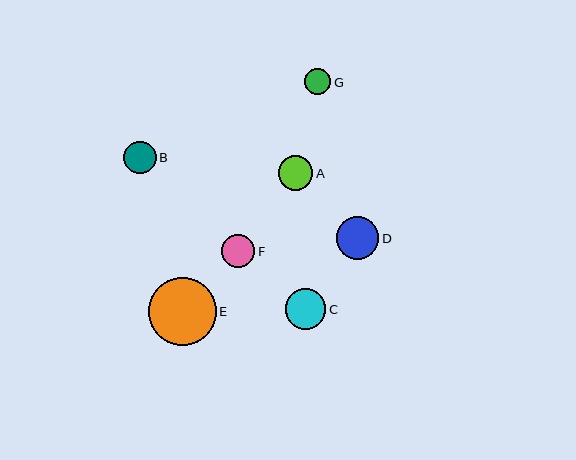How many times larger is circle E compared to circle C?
Circle E is approximately 1.7 times the size of circle C.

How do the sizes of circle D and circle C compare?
Circle D and circle C are approximately the same size.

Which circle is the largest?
Circle E is the largest with a size of approximately 68 pixels.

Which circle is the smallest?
Circle G is the smallest with a size of approximately 26 pixels.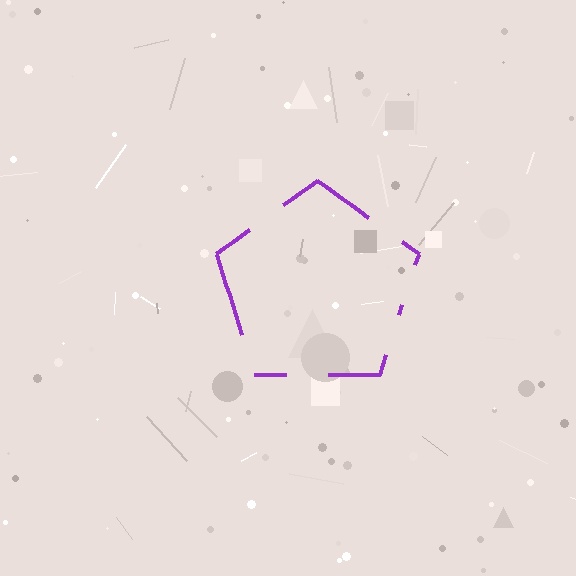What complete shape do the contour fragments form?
The contour fragments form a pentagon.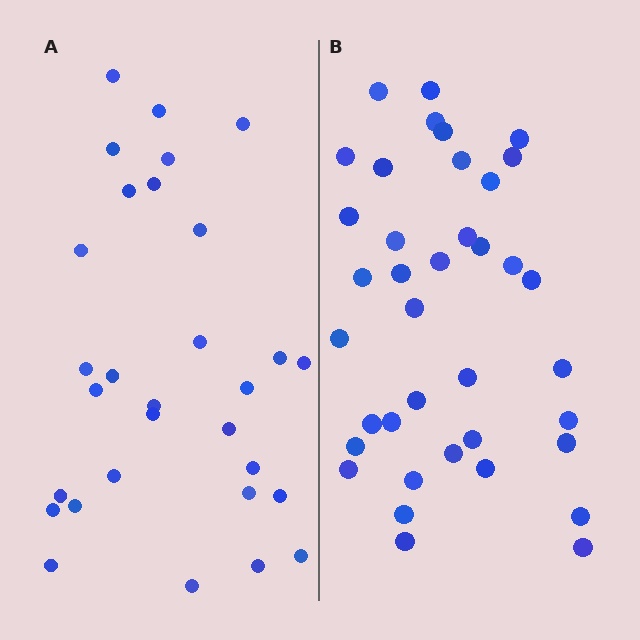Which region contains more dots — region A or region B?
Region B (the right region) has more dots.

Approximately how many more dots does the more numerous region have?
Region B has roughly 8 or so more dots than region A.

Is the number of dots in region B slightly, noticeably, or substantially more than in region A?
Region B has noticeably more, but not dramatically so. The ratio is roughly 1.3 to 1.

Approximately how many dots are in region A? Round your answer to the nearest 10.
About 30 dots.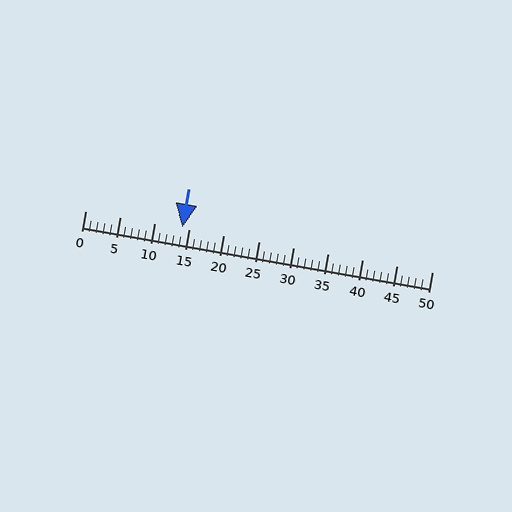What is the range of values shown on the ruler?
The ruler shows values from 0 to 50.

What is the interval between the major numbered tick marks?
The major tick marks are spaced 5 units apart.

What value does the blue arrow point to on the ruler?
The blue arrow points to approximately 14.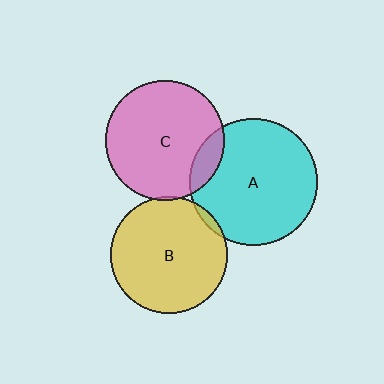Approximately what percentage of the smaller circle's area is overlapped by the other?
Approximately 5%.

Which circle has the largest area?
Circle A (cyan).